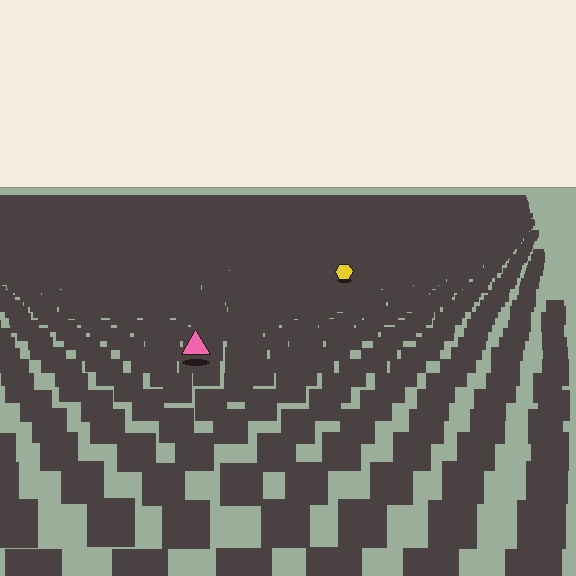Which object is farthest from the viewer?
The yellow hexagon is farthest from the viewer. It appears smaller and the ground texture around it is denser.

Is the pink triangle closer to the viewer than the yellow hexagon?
Yes. The pink triangle is closer — you can tell from the texture gradient: the ground texture is coarser near it.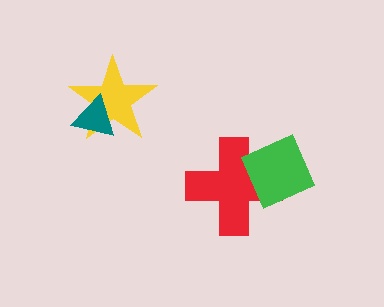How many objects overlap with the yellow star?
1 object overlaps with the yellow star.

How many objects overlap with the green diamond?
1 object overlaps with the green diamond.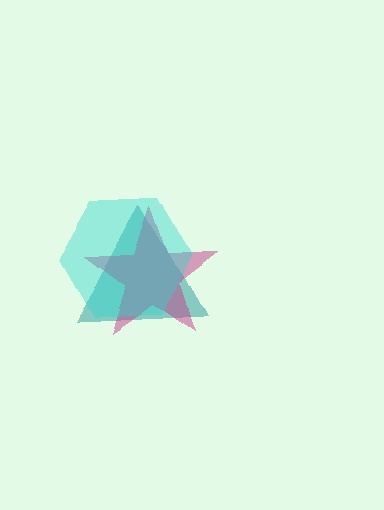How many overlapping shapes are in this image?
There are 3 overlapping shapes in the image.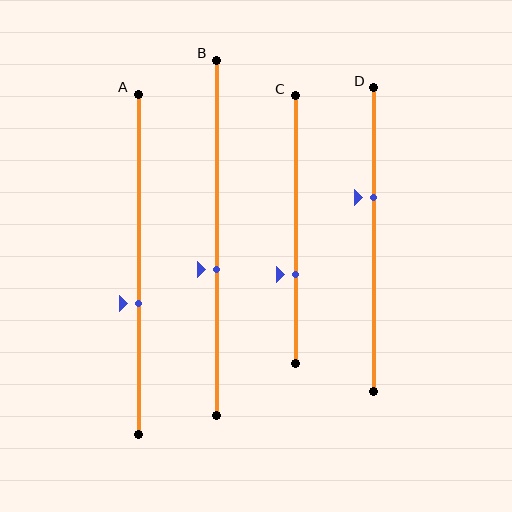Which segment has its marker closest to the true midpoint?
Segment B has its marker closest to the true midpoint.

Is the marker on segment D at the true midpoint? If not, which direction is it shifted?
No, the marker on segment D is shifted upward by about 14% of the segment length.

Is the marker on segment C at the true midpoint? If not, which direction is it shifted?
No, the marker on segment C is shifted downward by about 17% of the segment length.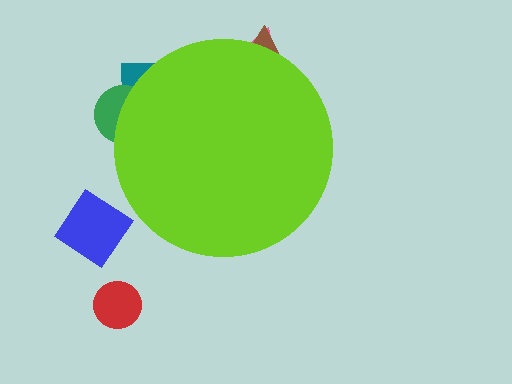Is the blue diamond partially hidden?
No, the blue diamond is fully visible.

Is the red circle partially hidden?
No, the red circle is fully visible.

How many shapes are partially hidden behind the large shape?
4 shapes are partially hidden.